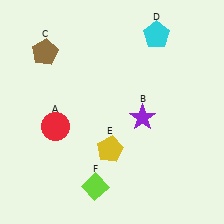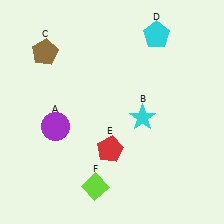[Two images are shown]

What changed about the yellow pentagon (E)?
In Image 1, E is yellow. In Image 2, it changed to red.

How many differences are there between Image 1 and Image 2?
There are 3 differences between the two images.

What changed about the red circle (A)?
In Image 1, A is red. In Image 2, it changed to purple.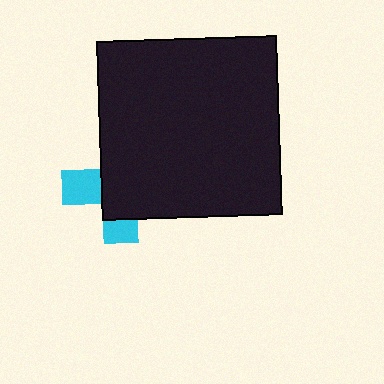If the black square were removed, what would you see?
You would see the complete cyan cross.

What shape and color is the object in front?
The object in front is a black square.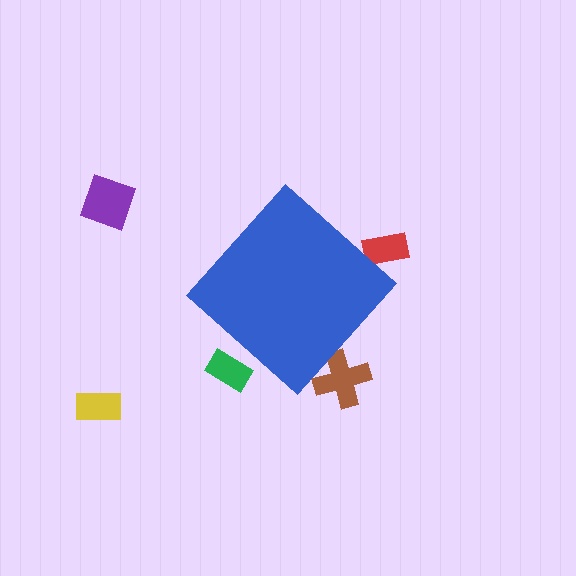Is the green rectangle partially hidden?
Yes, the green rectangle is partially hidden behind the blue diamond.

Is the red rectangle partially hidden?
Yes, the red rectangle is partially hidden behind the blue diamond.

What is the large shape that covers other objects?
A blue diamond.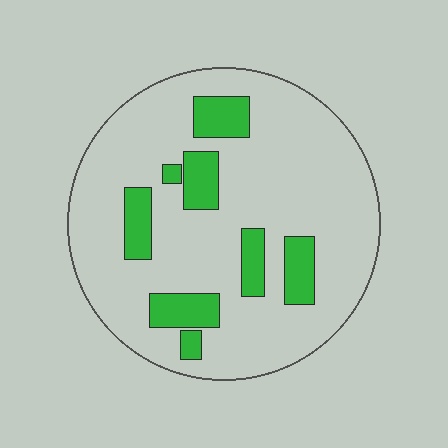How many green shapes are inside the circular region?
8.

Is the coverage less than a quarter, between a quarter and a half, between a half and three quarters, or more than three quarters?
Less than a quarter.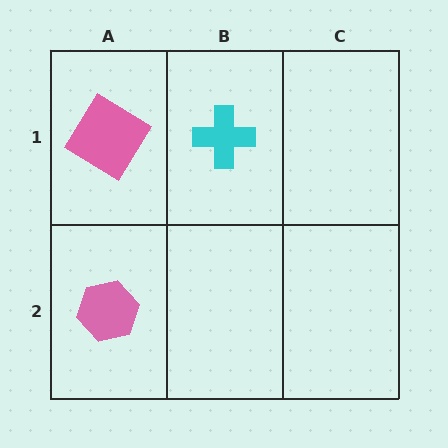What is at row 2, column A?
A pink hexagon.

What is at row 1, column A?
A pink diamond.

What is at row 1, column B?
A cyan cross.